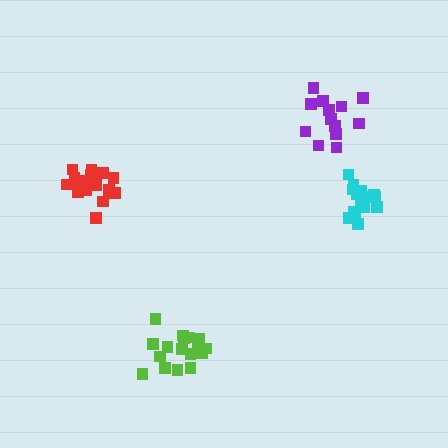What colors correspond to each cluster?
The clusters are colored: red, lime, purple, cyan.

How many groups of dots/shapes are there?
There are 4 groups.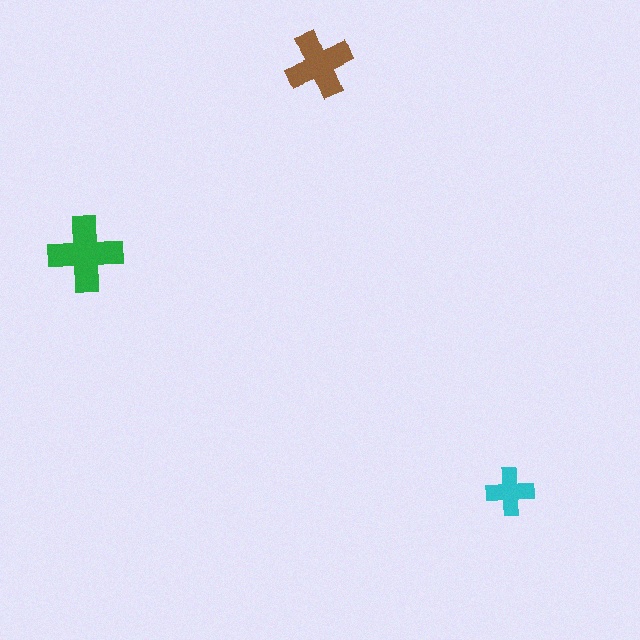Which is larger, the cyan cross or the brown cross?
The brown one.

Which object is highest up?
The brown cross is topmost.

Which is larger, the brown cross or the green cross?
The green one.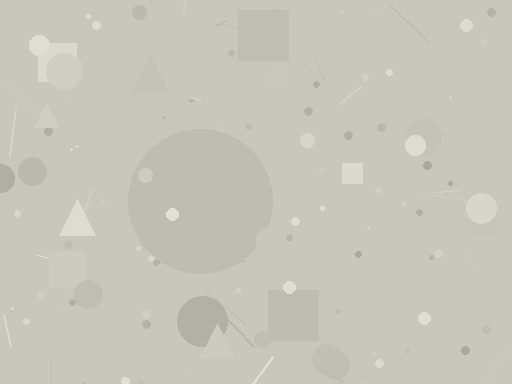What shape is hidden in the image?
A circle is hidden in the image.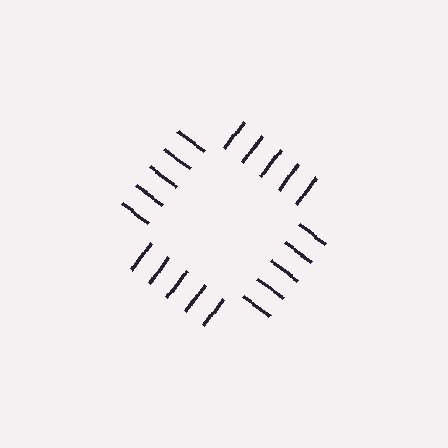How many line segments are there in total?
20 — 5 along each of the 4 edges.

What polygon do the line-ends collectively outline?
An illusory square — the line segments terminate on its edges but no continuous stroke is drawn.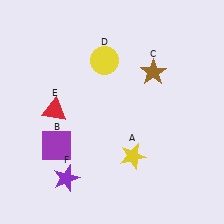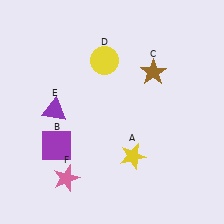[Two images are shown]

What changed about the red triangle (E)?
In Image 1, E is red. In Image 2, it changed to purple.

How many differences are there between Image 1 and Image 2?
There are 2 differences between the two images.